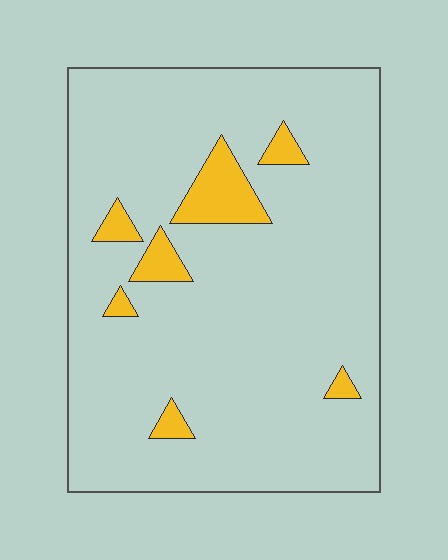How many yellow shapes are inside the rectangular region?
7.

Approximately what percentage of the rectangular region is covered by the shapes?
Approximately 10%.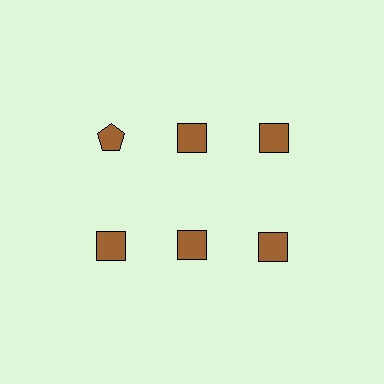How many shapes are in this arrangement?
There are 6 shapes arranged in a grid pattern.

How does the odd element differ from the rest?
It has a different shape: pentagon instead of square.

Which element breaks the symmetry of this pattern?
The brown pentagon in the top row, leftmost column breaks the symmetry. All other shapes are brown squares.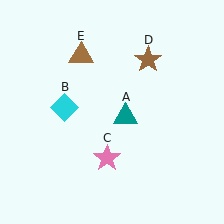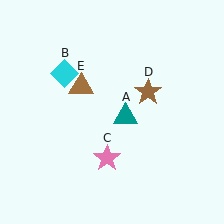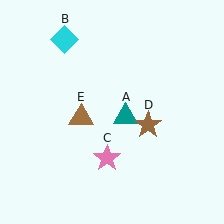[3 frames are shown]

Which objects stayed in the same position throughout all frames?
Teal triangle (object A) and pink star (object C) remained stationary.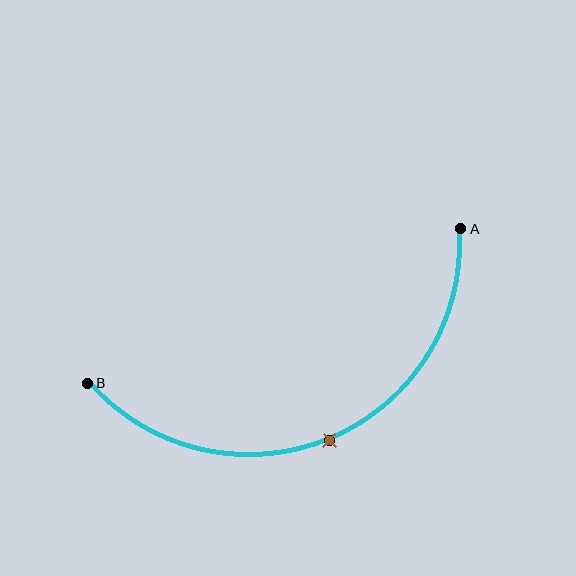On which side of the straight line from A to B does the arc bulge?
The arc bulges below the straight line connecting A and B.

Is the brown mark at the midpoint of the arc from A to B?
Yes. The brown mark lies on the arc at equal arc-length from both A and B — it is the arc midpoint.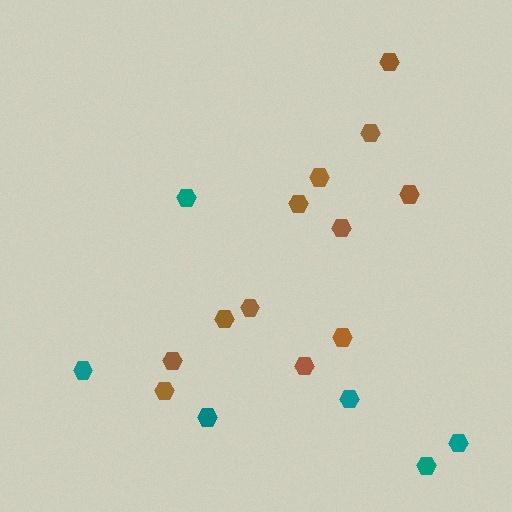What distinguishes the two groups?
There are 2 groups: one group of teal hexagons (6) and one group of brown hexagons (12).